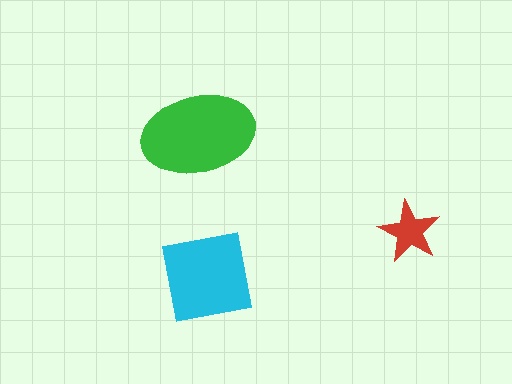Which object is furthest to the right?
The red star is rightmost.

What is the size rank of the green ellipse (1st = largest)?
1st.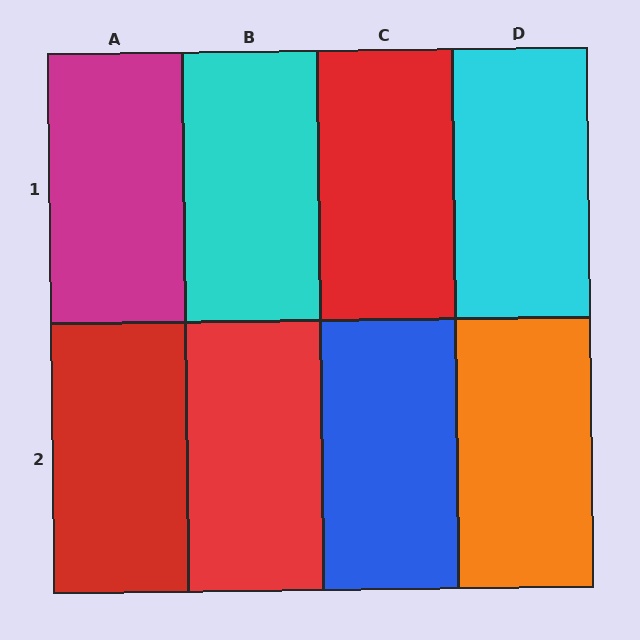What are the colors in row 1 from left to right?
Magenta, cyan, red, cyan.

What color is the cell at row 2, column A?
Red.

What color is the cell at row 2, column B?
Red.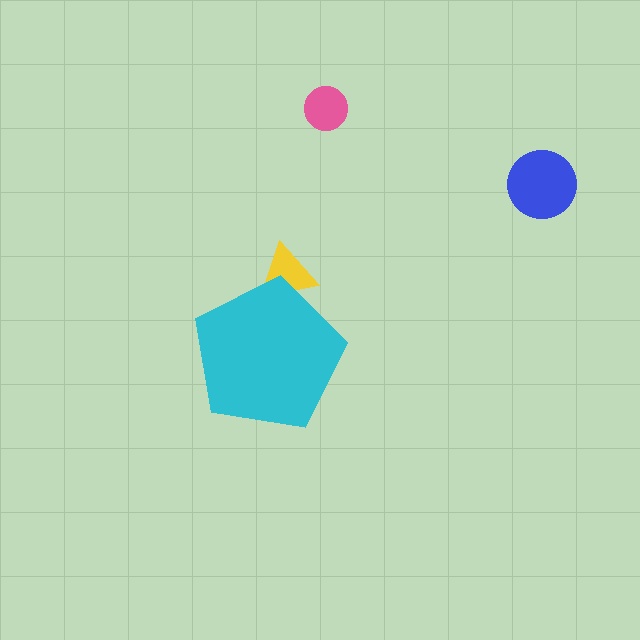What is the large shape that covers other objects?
A cyan pentagon.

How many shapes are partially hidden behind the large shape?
1 shape is partially hidden.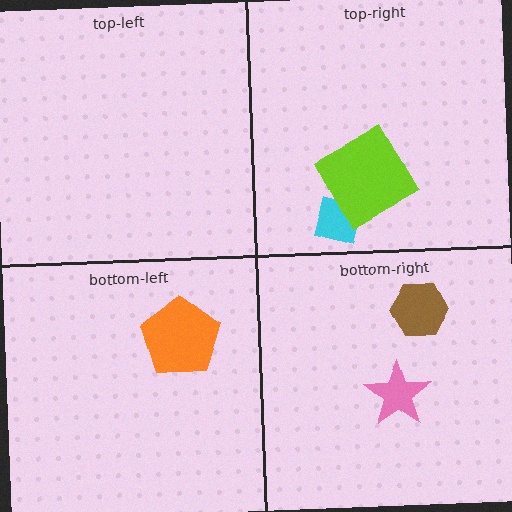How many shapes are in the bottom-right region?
2.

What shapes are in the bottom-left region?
The orange pentagon.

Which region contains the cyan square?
The top-right region.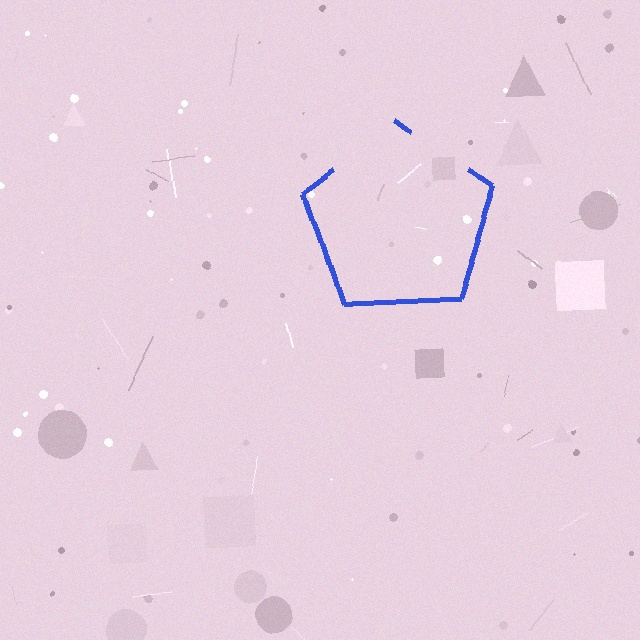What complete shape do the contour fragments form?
The contour fragments form a pentagon.